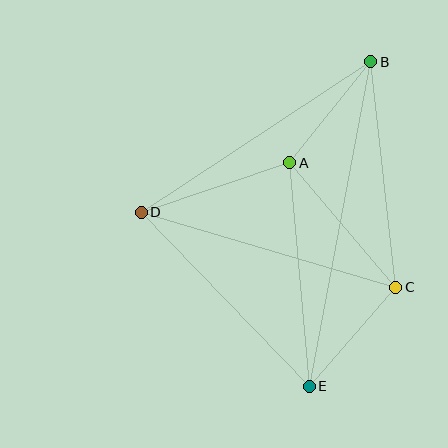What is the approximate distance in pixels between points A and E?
The distance between A and E is approximately 224 pixels.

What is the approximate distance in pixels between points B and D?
The distance between B and D is approximately 274 pixels.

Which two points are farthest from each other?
Points B and E are farthest from each other.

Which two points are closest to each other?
Points A and B are closest to each other.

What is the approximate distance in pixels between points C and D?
The distance between C and D is approximately 265 pixels.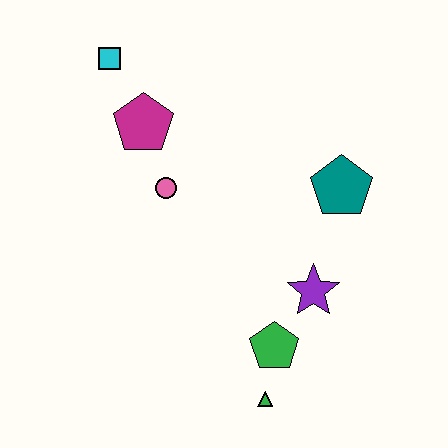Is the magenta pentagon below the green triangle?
No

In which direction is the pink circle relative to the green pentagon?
The pink circle is above the green pentagon.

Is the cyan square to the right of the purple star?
No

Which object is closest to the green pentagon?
The green triangle is closest to the green pentagon.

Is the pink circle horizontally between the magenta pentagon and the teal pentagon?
Yes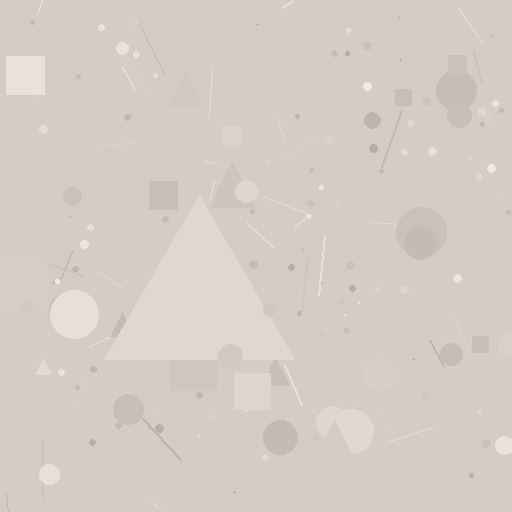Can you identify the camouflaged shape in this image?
The camouflaged shape is a triangle.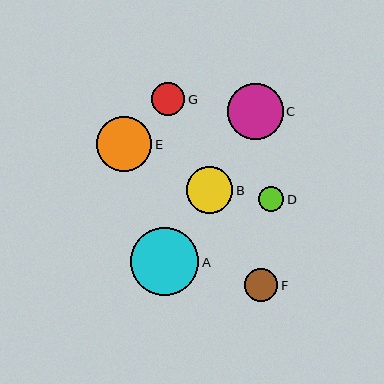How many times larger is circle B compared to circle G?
Circle B is approximately 1.4 times the size of circle G.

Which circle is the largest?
Circle A is the largest with a size of approximately 68 pixels.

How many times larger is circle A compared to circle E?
Circle A is approximately 1.2 times the size of circle E.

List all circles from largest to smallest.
From largest to smallest: A, E, C, B, G, F, D.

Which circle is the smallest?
Circle D is the smallest with a size of approximately 26 pixels.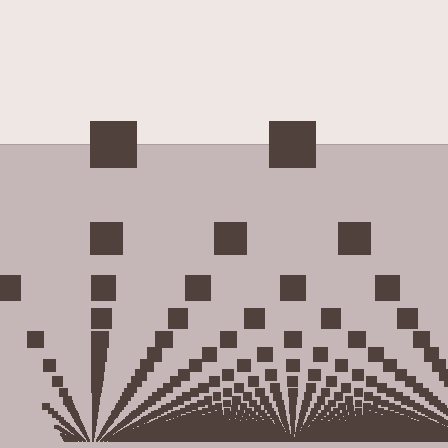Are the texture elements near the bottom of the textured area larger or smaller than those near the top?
Smaller. The gradient is inverted — elements near the bottom are smaller and denser.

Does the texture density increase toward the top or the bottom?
Density increases toward the bottom.